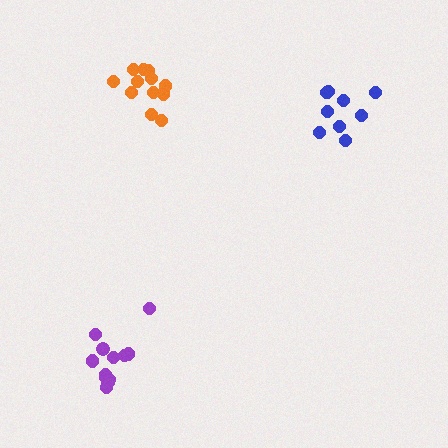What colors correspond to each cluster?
The clusters are colored: blue, orange, purple.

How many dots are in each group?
Group 1: 9 dots, Group 2: 12 dots, Group 3: 12 dots (33 total).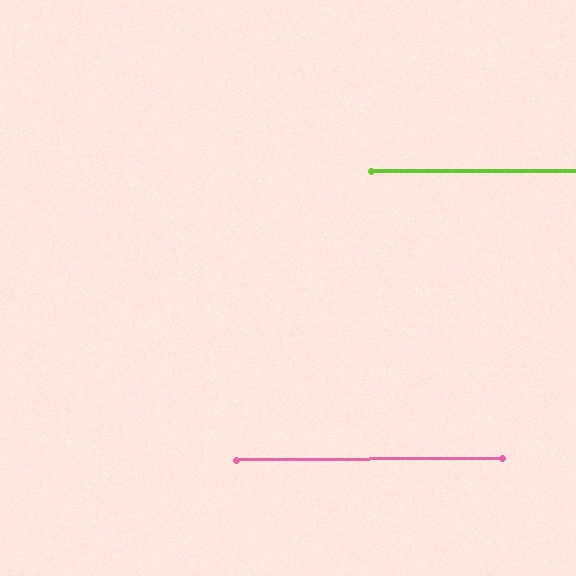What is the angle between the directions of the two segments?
Approximately 1 degree.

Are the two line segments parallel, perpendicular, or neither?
Parallel — their directions differ by only 0.7°.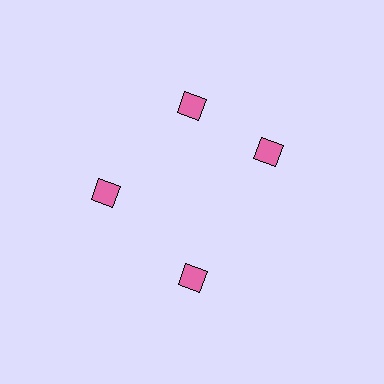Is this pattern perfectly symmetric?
No. The 4 pink diamonds are arranged in a ring, but one element near the 3 o'clock position is rotated out of alignment along the ring, breaking the 4-fold rotational symmetry.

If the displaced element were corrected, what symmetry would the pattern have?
It would have 4-fold rotational symmetry — the pattern would map onto itself every 90 degrees.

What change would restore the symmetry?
The symmetry would be restored by rotating it back into even spacing with its neighbors so that all 4 diamonds sit at equal angles and equal distance from the center.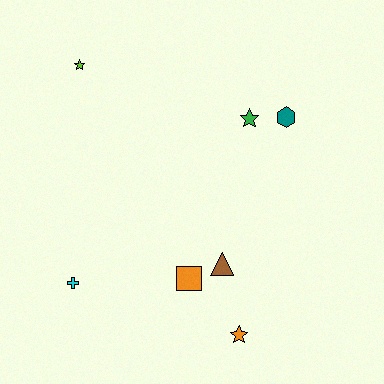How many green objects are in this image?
There is 1 green object.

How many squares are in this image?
There is 1 square.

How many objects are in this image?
There are 7 objects.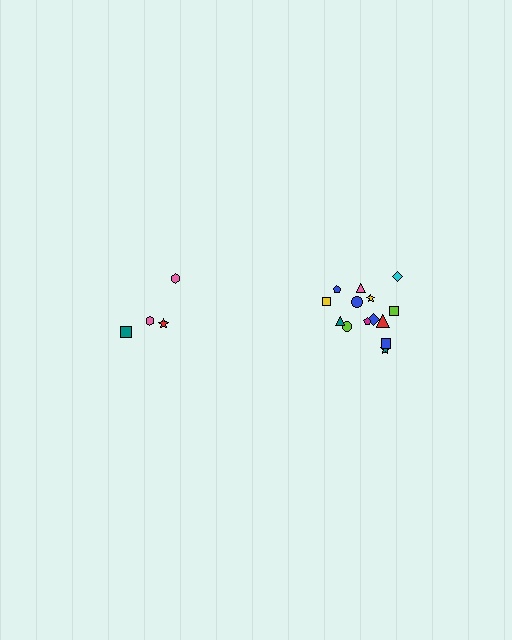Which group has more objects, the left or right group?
The right group.